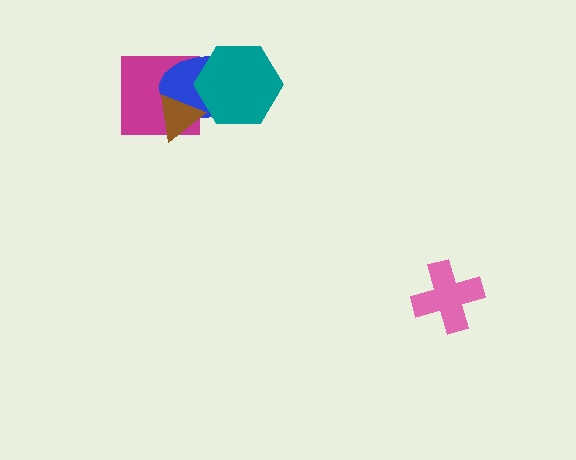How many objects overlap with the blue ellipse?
3 objects overlap with the blue ellipse.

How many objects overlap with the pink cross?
0 objects overlap with the pink cross.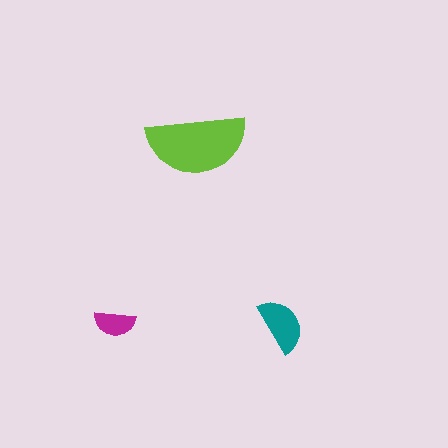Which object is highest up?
The lime semicircle is topmost.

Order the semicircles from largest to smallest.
the lime one, the teal one, the magenta one.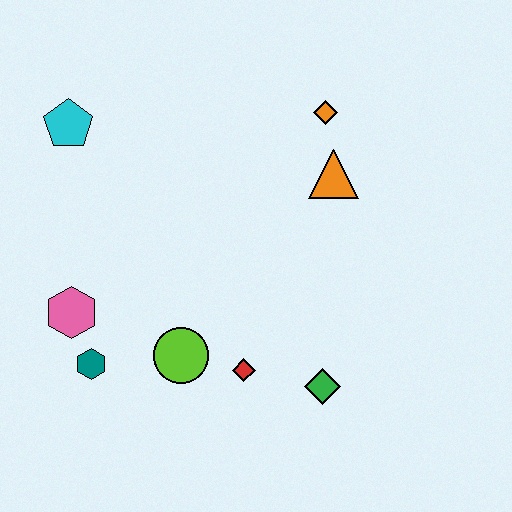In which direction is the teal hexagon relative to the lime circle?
The teal hexagon is to the left of the lime circle.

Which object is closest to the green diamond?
The red diamond is closest to the green diamond.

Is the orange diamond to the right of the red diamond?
Yes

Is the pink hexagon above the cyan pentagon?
No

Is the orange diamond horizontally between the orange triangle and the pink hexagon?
Yes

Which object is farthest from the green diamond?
The cyan pentagon is farthest from the green diamond.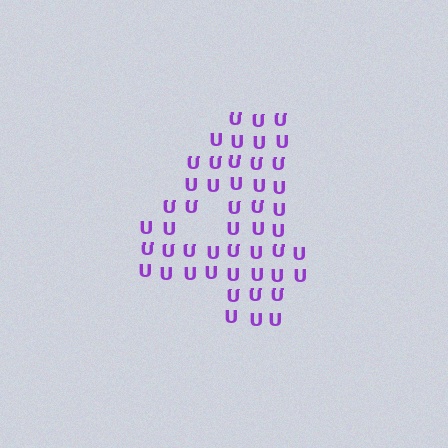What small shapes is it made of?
It is made of small letter U's.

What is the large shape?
The large shape is the digit 4.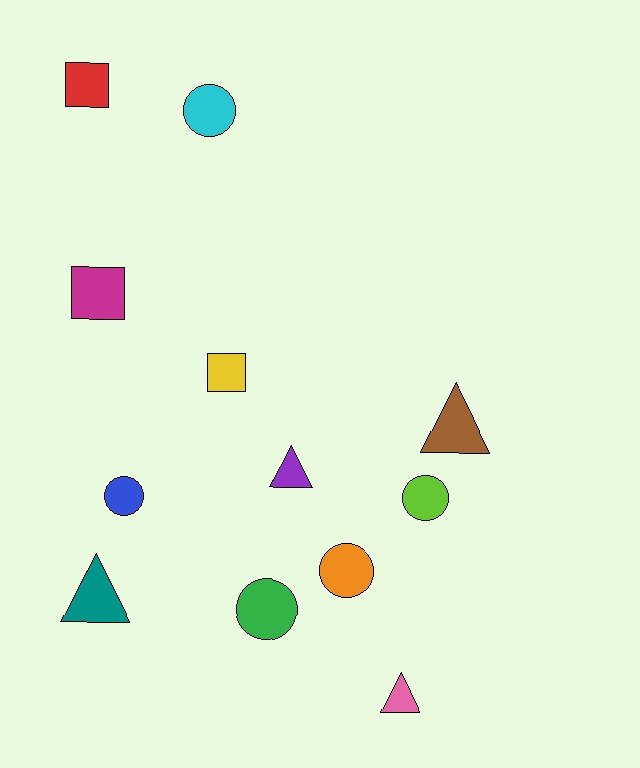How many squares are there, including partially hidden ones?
There are 3 squares.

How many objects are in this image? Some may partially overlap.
There are 12 objects.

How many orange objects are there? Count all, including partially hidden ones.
There is 1 orange object.